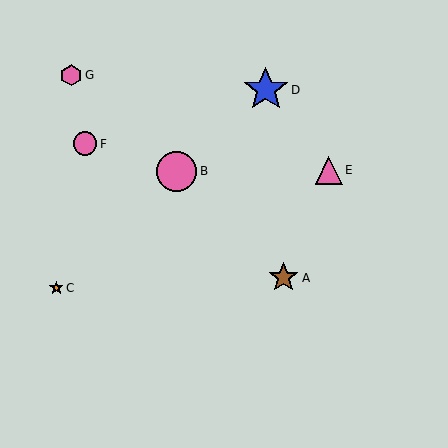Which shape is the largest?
The blue star (labeled D) is the largest.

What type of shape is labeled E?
Shape E is a pink triangle.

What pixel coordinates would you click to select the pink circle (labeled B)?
Click at (177, 171) to select the pink circle B.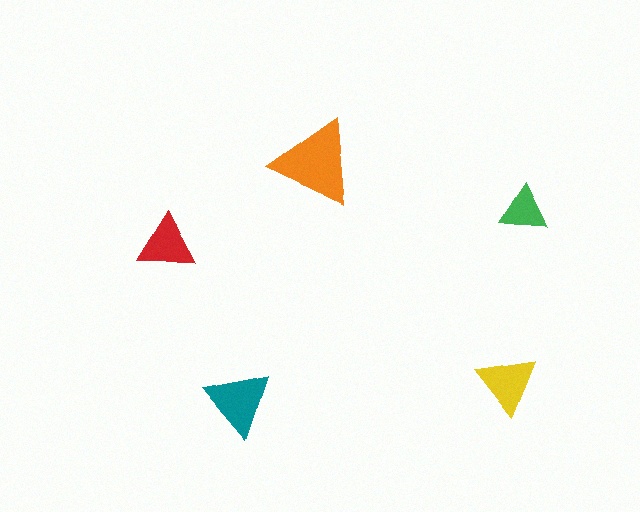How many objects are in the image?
There are 5 objects in the image.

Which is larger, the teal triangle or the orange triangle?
The orange one.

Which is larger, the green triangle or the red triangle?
The red one.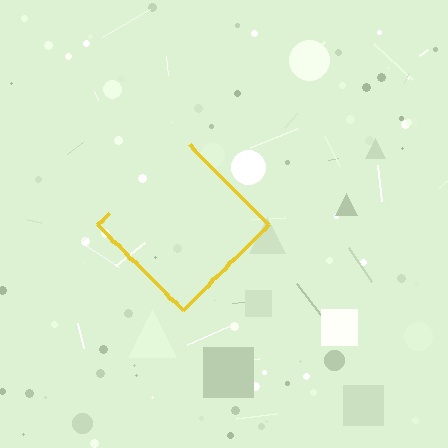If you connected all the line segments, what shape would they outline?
They would outline a diamond.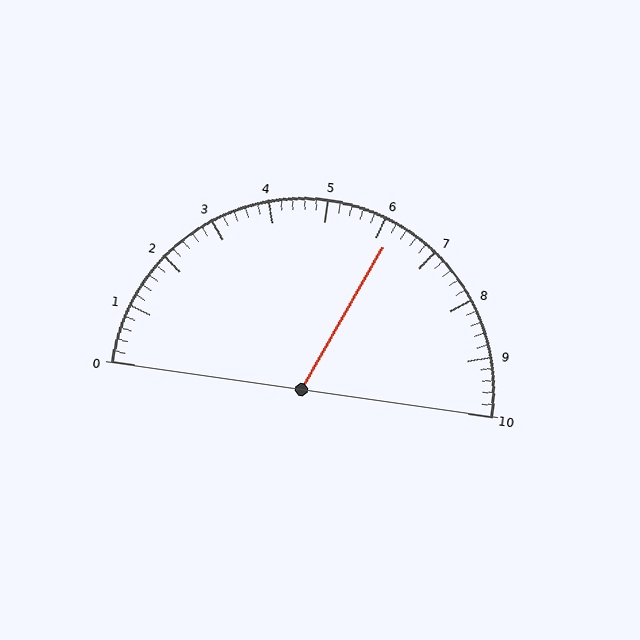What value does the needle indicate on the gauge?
The needle indicates approximately 6.2.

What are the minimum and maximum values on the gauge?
The gauge ranges from 0 to 10.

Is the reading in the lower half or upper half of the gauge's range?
The reading is in the upper half of the range (0 to 10).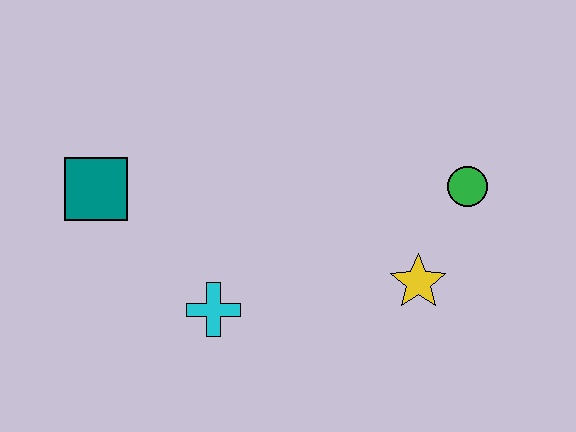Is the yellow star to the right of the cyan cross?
Yes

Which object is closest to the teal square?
The cyan cross is closest to the teal square.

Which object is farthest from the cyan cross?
The green circle is farthest from the cyan cross.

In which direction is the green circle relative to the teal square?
The green circle is to the right of the teal square.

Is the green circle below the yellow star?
No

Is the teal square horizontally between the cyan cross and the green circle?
No